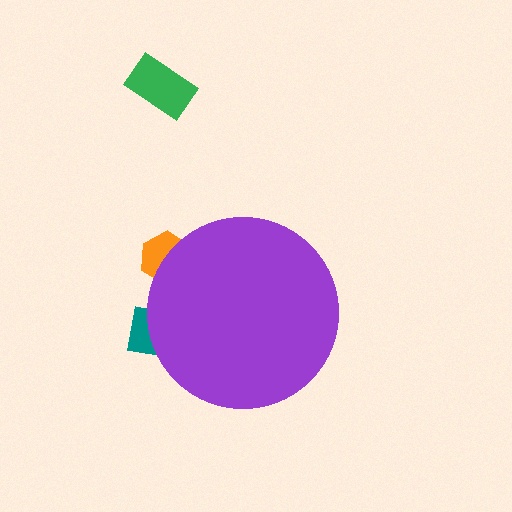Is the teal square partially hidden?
Yes, the teal square is partially hidden behind the purple circle.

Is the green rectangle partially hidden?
No, the green rectangle is fully visible.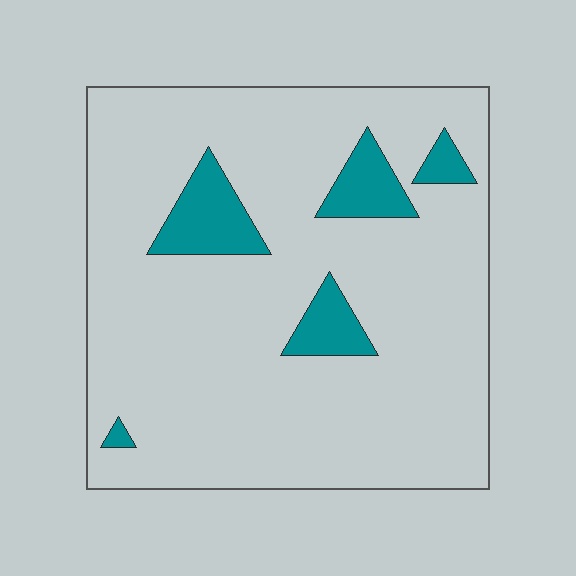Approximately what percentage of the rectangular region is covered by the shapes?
Approximately 10%.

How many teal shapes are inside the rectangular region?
5.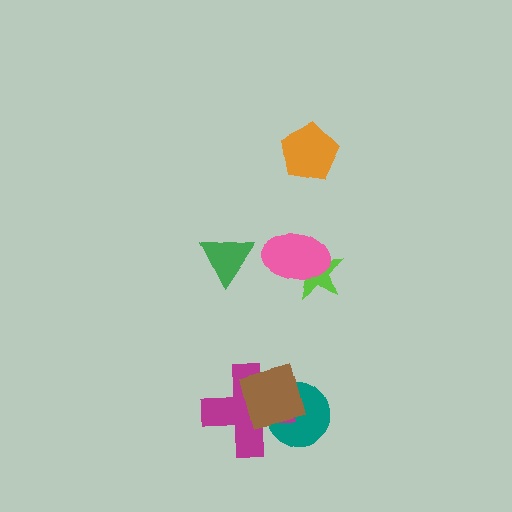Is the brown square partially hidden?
No, no other shape covers it.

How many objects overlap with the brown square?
2 objects overlap with the brown square.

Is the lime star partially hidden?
Yes, it is partially covered by another shape.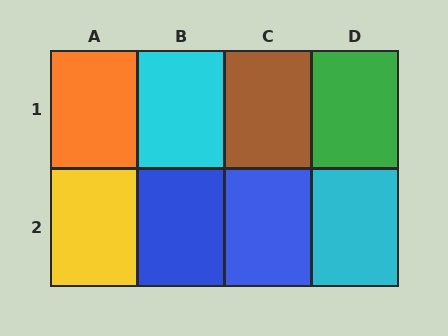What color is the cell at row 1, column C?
Brown.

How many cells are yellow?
1 cell is yellow.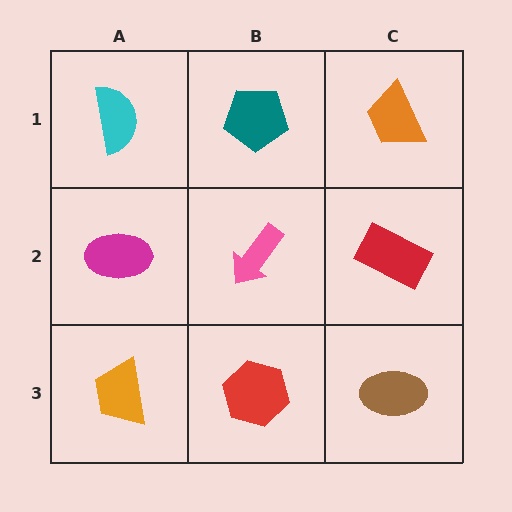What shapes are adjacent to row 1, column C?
A red rectangle (row 2, column C), a teal pentagon (row 1, column B).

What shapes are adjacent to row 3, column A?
A magenta ellipse (row 2, column A), a red hexagon (row 3, column B).